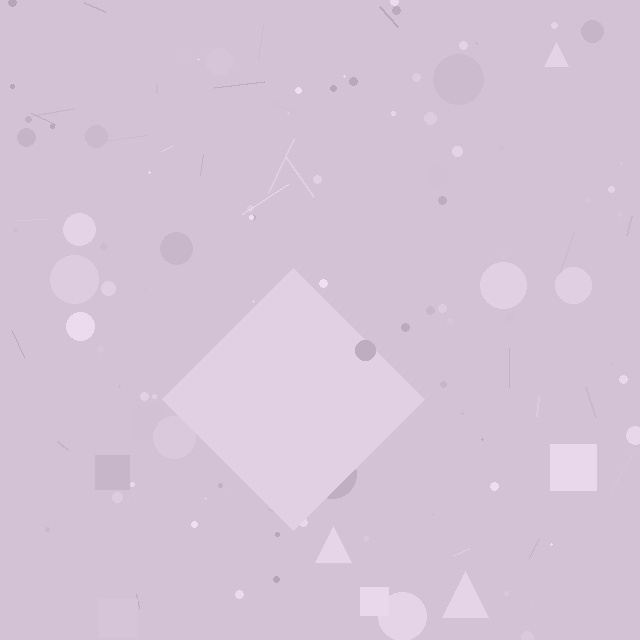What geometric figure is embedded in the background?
A diamond is embedded in the background.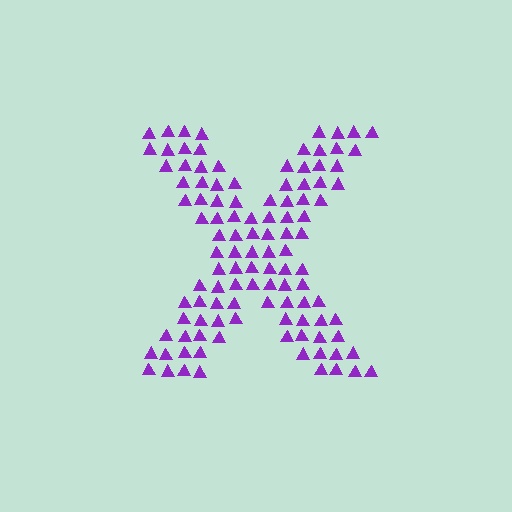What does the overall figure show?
The overall figure shows the letter X.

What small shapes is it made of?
It is made of small triangles.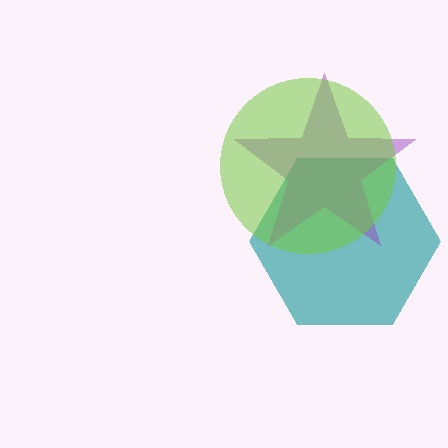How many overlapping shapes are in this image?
There are 3 overlapping shapes in the image.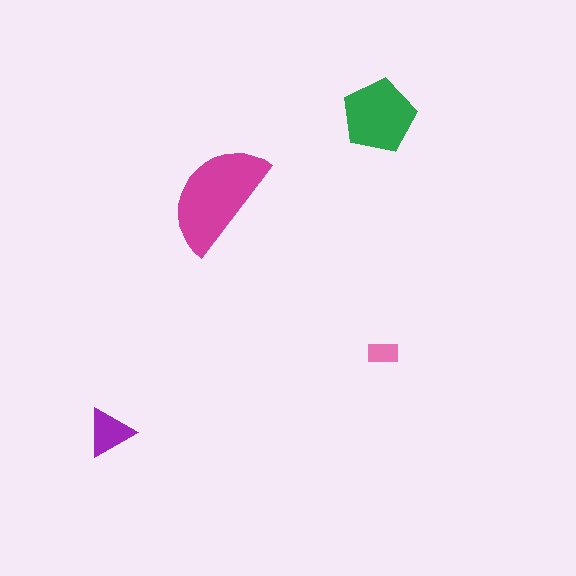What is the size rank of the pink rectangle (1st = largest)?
4th.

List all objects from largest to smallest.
The magenta semicircle, the green pentagon, the purple triangle, the pink rectangle.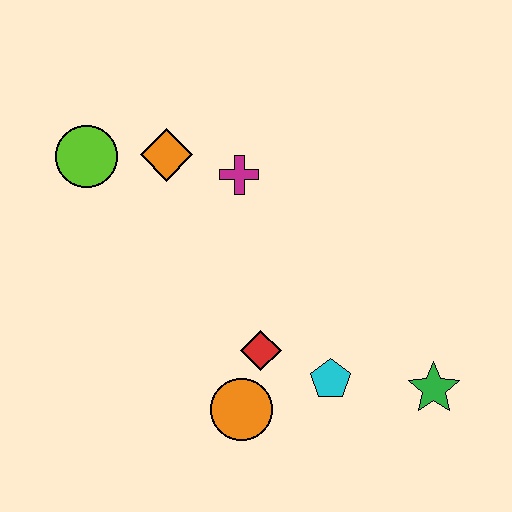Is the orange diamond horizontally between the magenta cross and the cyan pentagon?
No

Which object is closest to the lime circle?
The orange diamond is closest to the lime circle.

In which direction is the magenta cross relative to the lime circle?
The magenta cross is to the right of the lime circle.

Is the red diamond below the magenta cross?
Yes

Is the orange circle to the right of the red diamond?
No